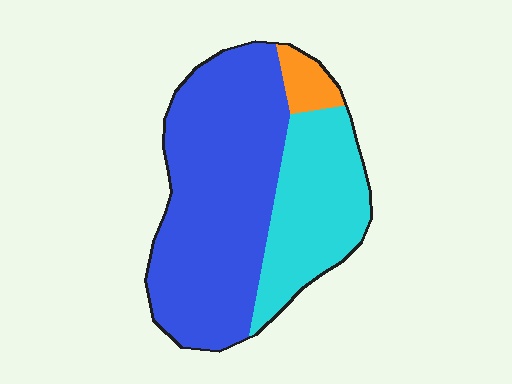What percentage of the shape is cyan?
Cyan takes up between a quarter and a half of the shape.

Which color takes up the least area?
Orange, at roughly 5%.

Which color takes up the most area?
Blue, at roughly 65%.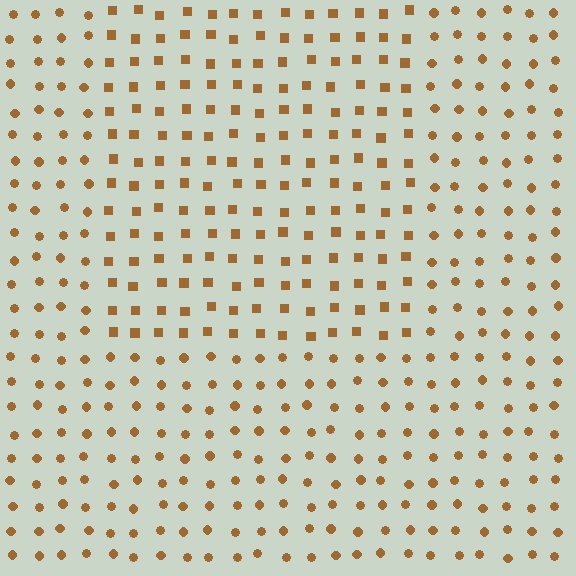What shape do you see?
I see a rectangle.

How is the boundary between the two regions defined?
The boundary is defined by a change in element shape: squares inside vs. circles outside. All elements share the same color and spacing.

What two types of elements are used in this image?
The image uses squares inside the rectangle region and circles outside it.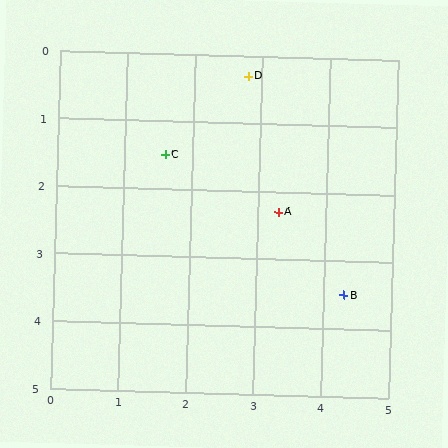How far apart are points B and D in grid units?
Points B and D are about 3.5 grid units apart.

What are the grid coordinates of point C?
Point C is at approximately (1.6, 1.5).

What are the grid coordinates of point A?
Point A is at approximately (3.3, 2.3).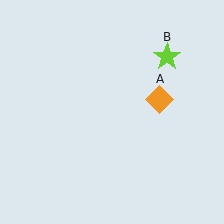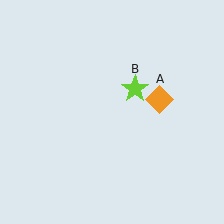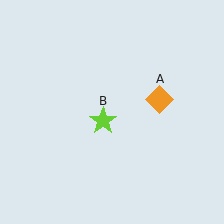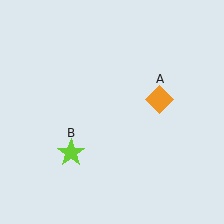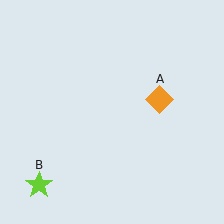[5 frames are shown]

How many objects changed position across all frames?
1 object changed position: lime star (object B).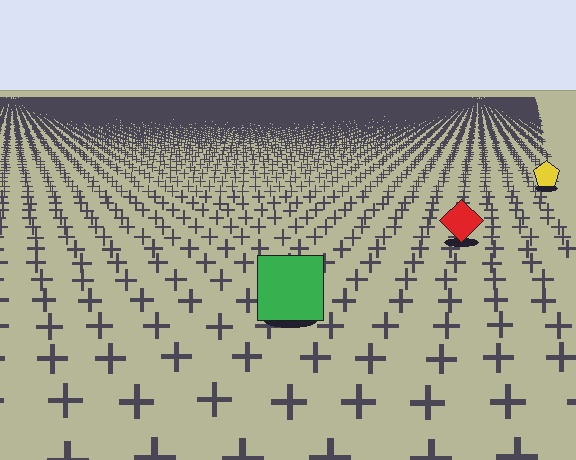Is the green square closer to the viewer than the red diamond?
Yes. The green square is closer — you can tell from the texture gradient: the ground texture is coarser near it.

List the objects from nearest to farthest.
From nearest to farthest: the green square, the red diamond, the yellow pentagon.